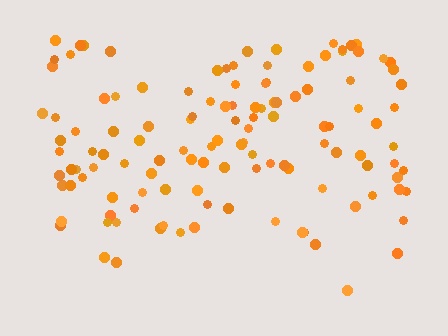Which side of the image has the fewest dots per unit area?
The bottom.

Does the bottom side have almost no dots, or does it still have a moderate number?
Still a moderate number, just noticeably fewer than the top.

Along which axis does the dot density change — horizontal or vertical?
Vertical.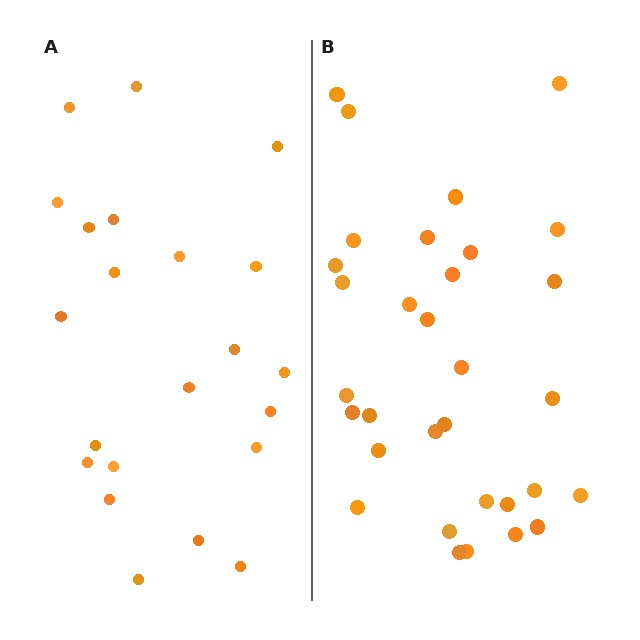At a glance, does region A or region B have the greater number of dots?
Region B (the right region) has more dots.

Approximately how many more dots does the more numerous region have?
Region B has roughly 10 or so more dots than region A.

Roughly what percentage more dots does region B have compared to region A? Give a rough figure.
About 45% more.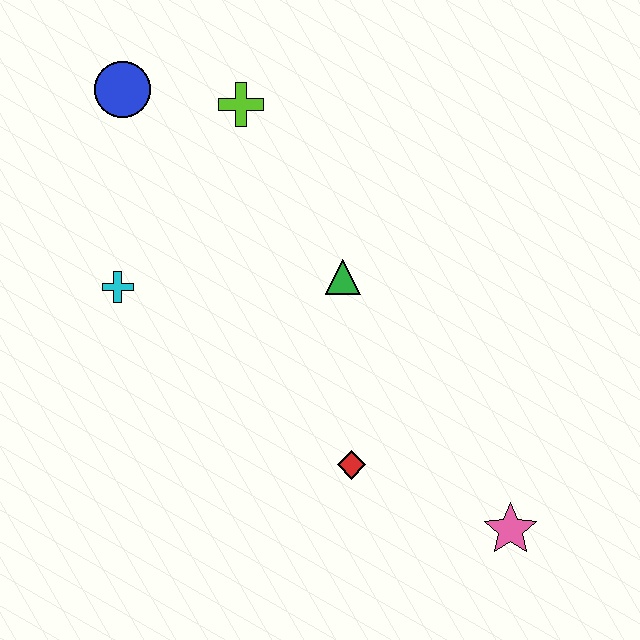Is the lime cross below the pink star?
No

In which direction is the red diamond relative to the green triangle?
The red diamond is below the green triangle.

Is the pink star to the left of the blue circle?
No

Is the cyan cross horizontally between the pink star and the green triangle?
No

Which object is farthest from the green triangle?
The pink star is farthest from the green triangle.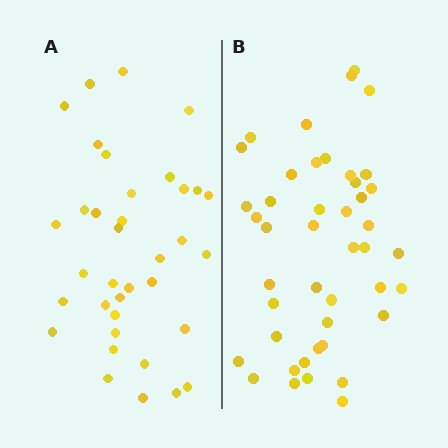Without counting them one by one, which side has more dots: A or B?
Region B (the right region) has more dots.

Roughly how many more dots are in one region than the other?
Region B has roughly 8 or so more dots than region A.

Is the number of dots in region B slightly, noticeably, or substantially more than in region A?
Region B has only slightly more — the two regions are fairly close. The ratio is roughly 1.2 to 1.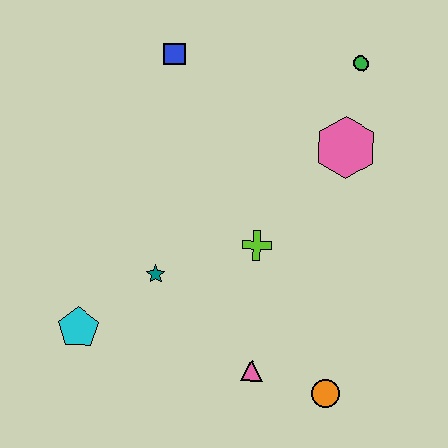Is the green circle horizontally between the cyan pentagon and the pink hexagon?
No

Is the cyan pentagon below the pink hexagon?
Yes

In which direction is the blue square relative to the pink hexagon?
The blue square is to the left of the pink hexagon.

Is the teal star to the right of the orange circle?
No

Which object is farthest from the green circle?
The cyan pentagon is farthest from the green circle.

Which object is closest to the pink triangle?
The orange circle is closest to the pink triangle.